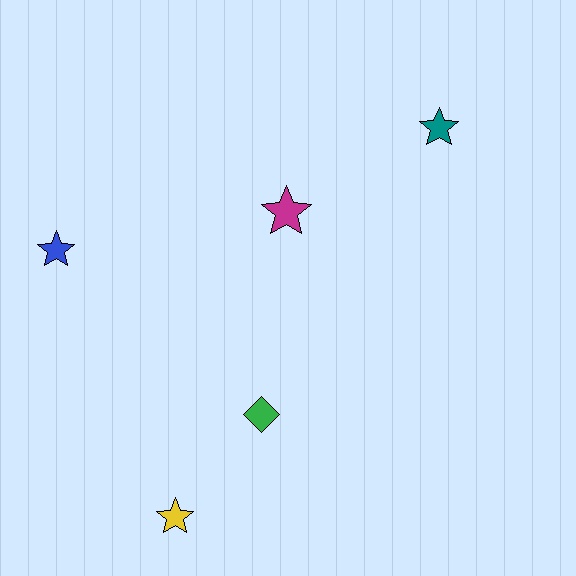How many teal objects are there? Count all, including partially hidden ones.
There is 1 teal object.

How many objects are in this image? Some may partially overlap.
There are 5 objects.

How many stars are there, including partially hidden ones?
There are 4 stars.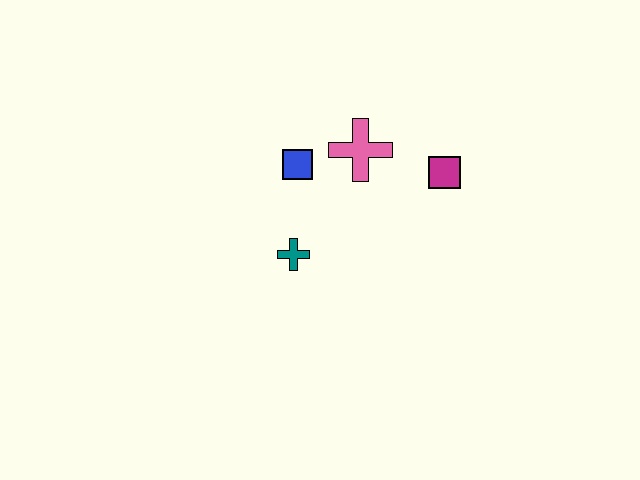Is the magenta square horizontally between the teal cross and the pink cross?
No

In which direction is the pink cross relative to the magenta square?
The pink cross is to the left of the magenta square.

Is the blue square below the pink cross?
Yes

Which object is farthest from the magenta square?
The teal cross is farthest from the magenta square.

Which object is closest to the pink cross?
The blue square is closest to the pink cross.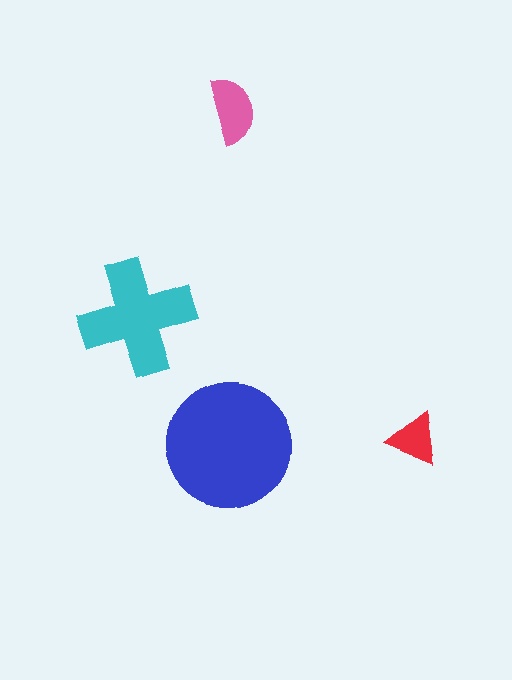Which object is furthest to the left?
The cyan cross is leftmost.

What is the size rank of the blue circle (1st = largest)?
1st.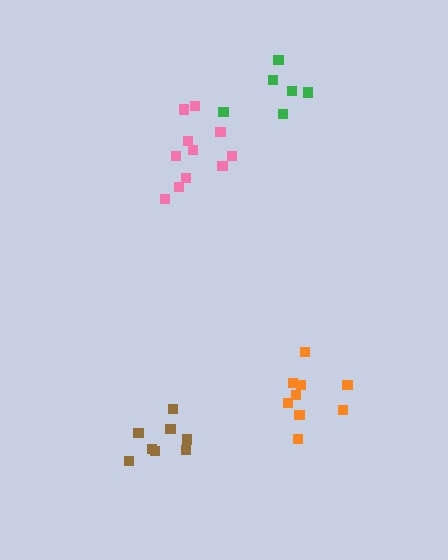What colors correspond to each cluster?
The clusters are colored: orange, green, brown, pink.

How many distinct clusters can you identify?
There are 4 distinct clusters.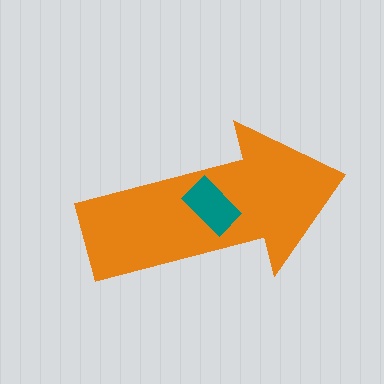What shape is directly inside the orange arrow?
The teal rectangle.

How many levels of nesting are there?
2.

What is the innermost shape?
The teal rectangle.